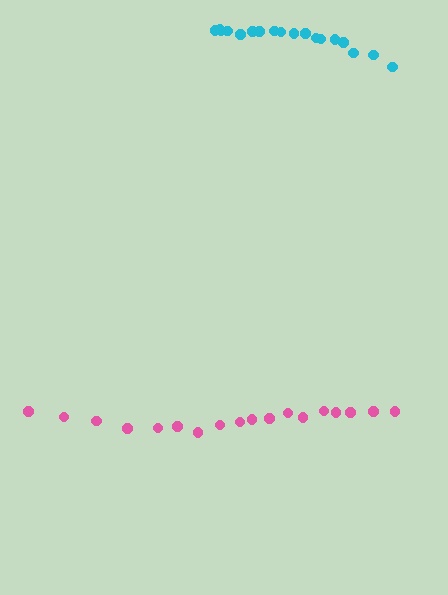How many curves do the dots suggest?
There are 2 distinct paths.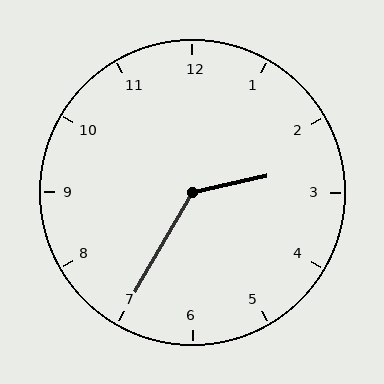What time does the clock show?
2:35.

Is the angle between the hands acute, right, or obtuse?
It is obtuse.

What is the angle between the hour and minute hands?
Approximately 132 degrees.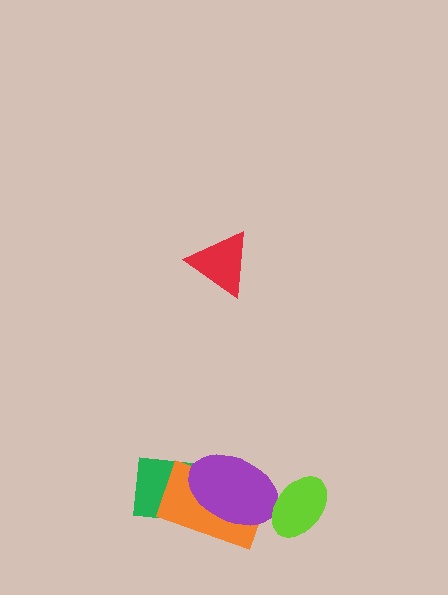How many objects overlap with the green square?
2 objects overlap with the green square.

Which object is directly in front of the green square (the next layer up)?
The orange rectangle is directly in front of the green square.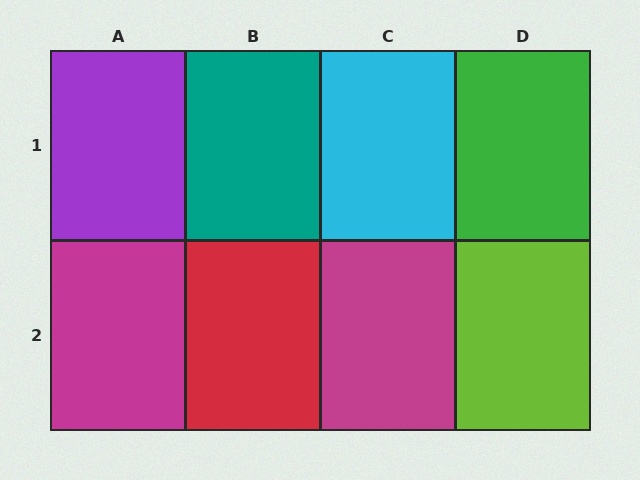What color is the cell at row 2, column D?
Lime.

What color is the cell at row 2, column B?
Red.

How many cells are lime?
1 cell is lime.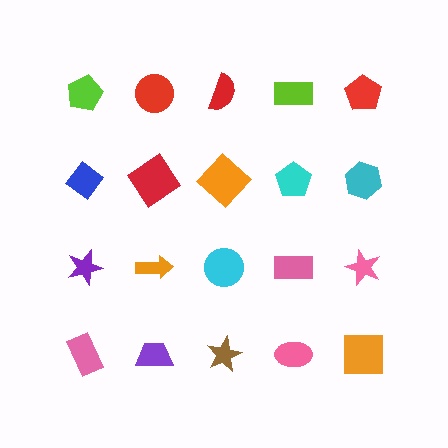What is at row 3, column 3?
A cyan circle.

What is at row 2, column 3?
An orange diamond.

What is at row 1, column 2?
A red circle.